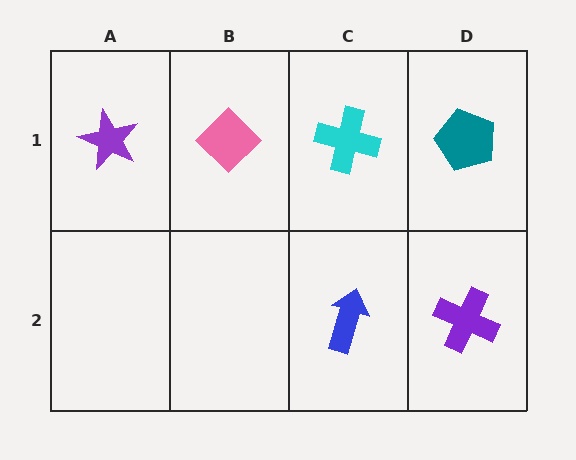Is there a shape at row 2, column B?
No, that cell is empty.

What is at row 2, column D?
A purple cross.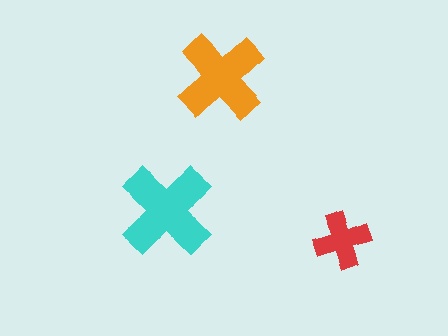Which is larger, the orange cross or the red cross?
The orange one.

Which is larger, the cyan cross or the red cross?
The cyan one.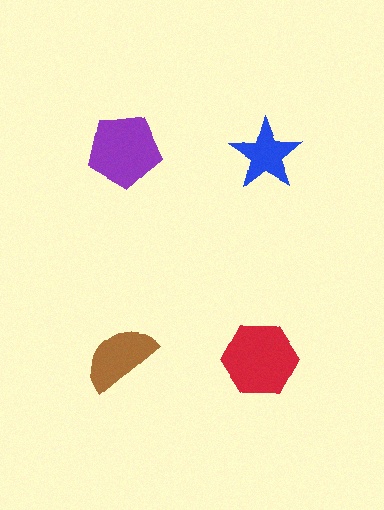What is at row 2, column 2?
A red hexagon.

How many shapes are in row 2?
2 shapes.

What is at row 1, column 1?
A purple pentagon.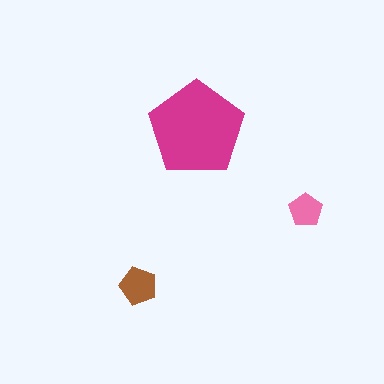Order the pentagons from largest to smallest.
the magenta one, the brown one, the pink one.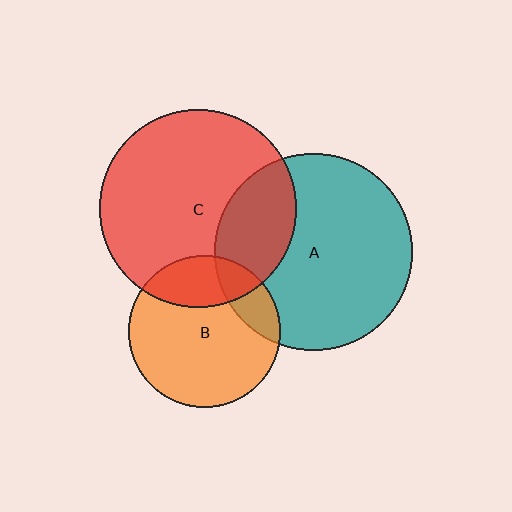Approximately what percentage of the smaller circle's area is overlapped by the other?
Approximately 15%.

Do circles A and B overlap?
Yes.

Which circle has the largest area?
Circle A (teal).